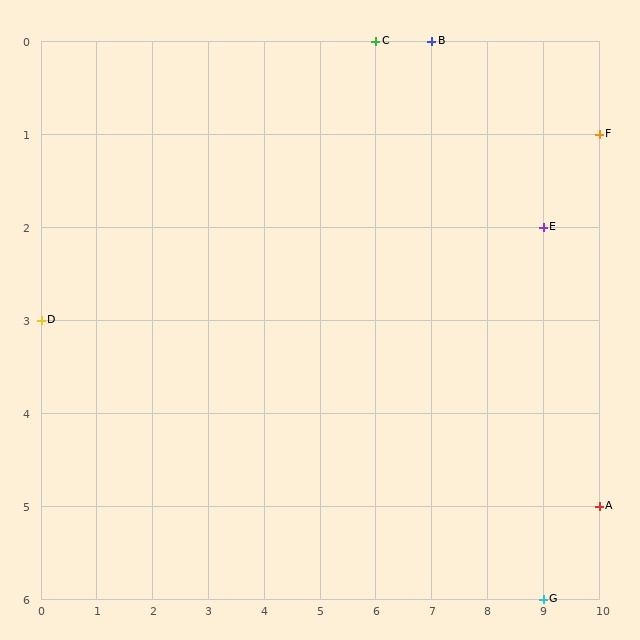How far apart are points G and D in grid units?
Points G and D are 9 columns and 3 rows apart (about 9.5 grid units diagonally).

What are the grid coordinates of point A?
Point A is at grid coordinates (10, 5).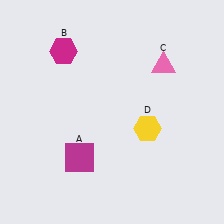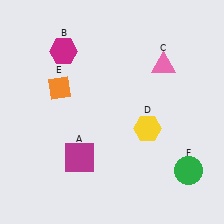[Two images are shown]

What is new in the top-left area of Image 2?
An orange diamond (E) was added in the top-left area of Image 2.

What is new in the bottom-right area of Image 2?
A green circle (F) was added in the bottom-right area of Image 2.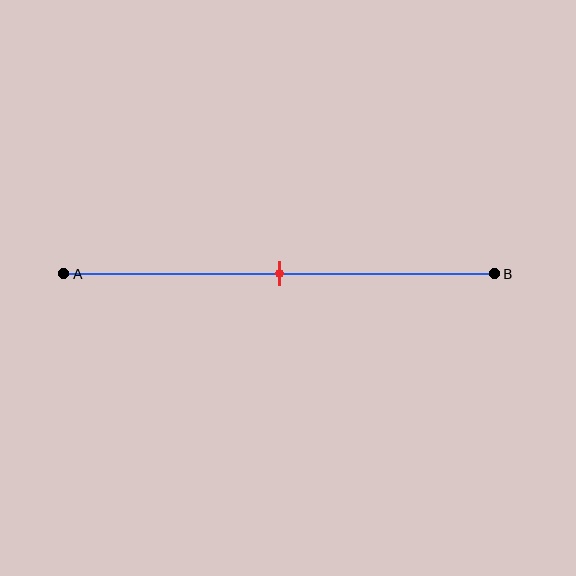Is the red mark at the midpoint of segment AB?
Yes, the mark is approximately at the midpoint.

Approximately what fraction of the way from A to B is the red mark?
The red mark is approximately 50% of the way from A to B.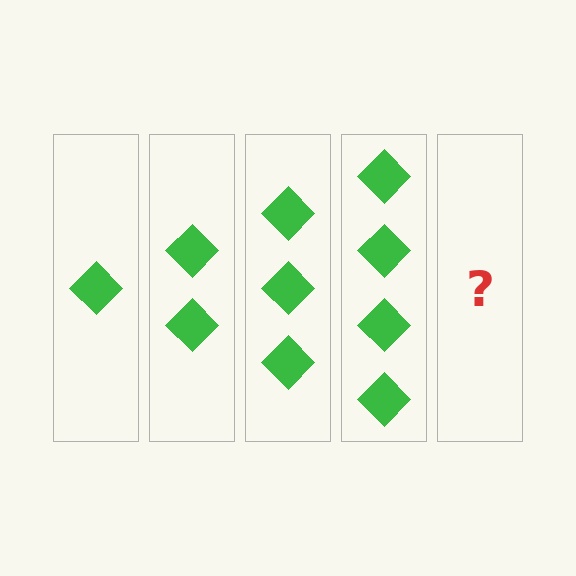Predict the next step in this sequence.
The next step is 5 diamonds.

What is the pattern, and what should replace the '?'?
The pattern is that each step adds one more diamond. The '?' should be 5 diamonds.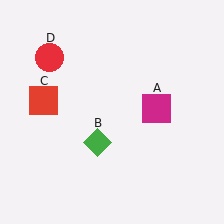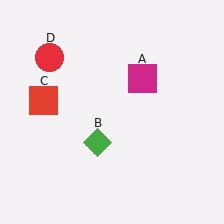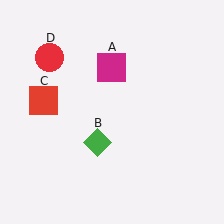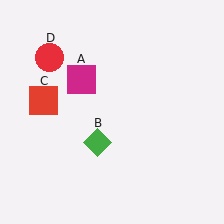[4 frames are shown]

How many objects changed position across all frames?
1 object changed position: magenta square (object A).